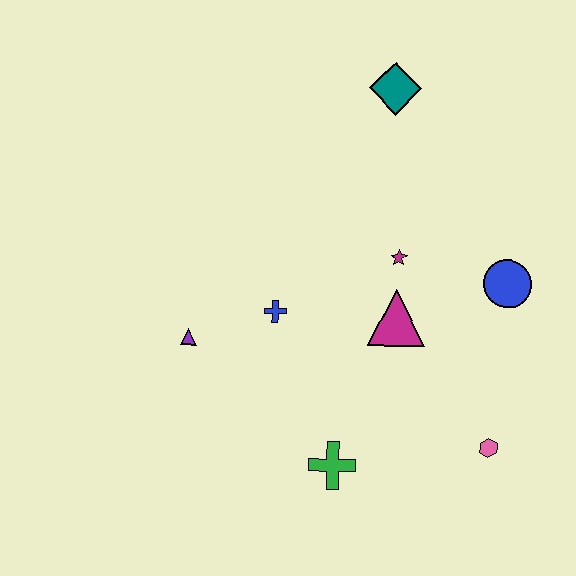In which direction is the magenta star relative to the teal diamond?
The magenta star is below the teal diamond.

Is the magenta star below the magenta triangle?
No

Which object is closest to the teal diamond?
The magenta star is closest to the teal diamond.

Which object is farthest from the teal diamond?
The green cross is farthest from the teal diamond.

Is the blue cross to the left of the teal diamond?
Yes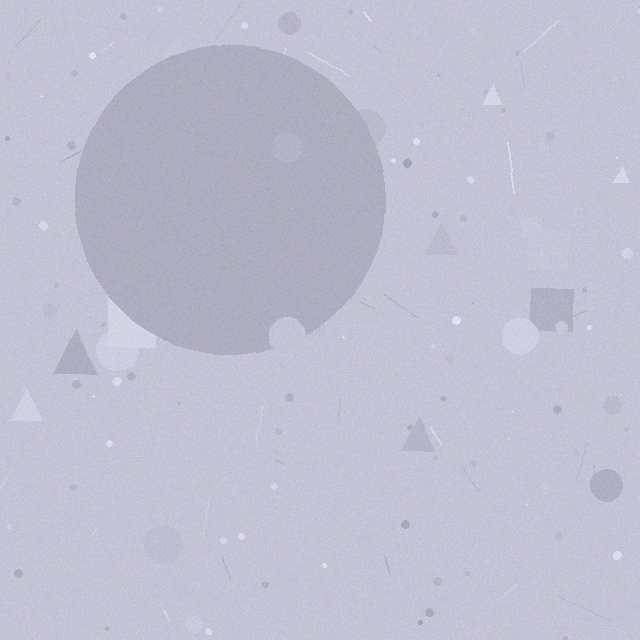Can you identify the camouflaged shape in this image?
The camouflaged shape is a circle.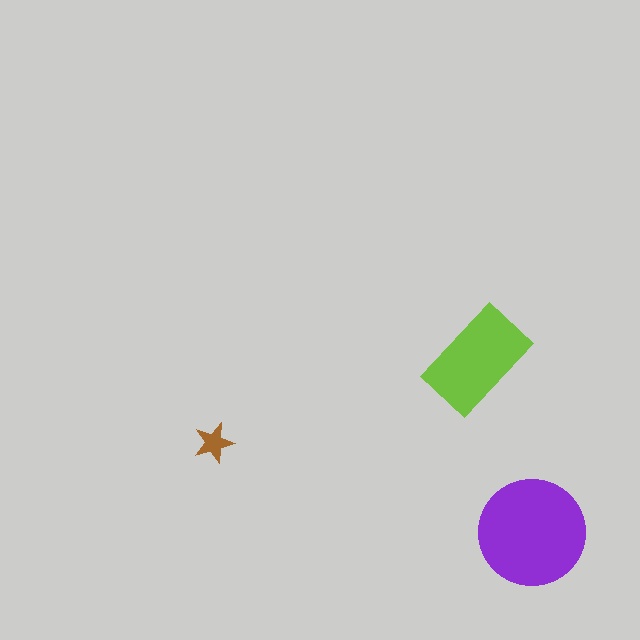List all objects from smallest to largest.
The brown star, the lime rectangle, the purple circle.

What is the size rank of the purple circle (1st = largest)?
1st.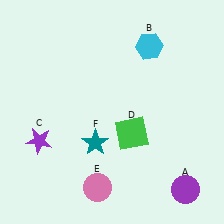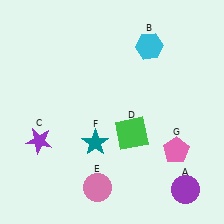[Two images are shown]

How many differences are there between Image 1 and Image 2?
There is 1 difference between the two images.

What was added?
A pink pentagon (G) was added in Image 2.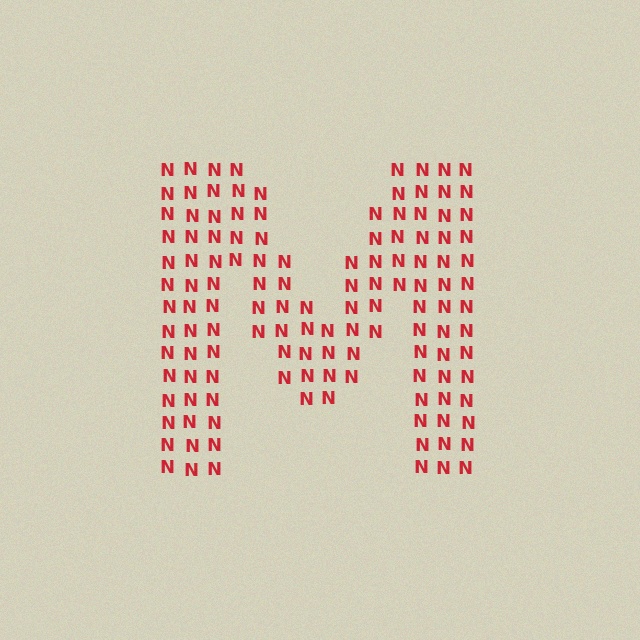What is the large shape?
The large shape is the letter M.